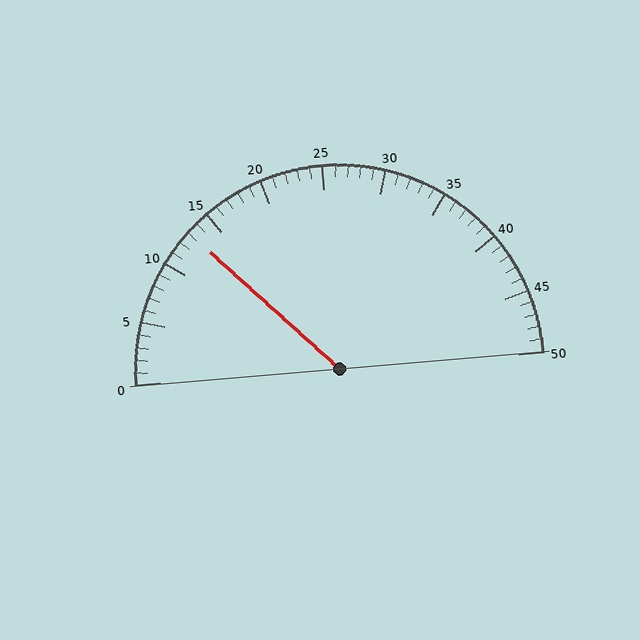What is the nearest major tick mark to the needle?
The nearest major tick mark is 15.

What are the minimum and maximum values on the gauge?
The gauge ranges from 0 to 50.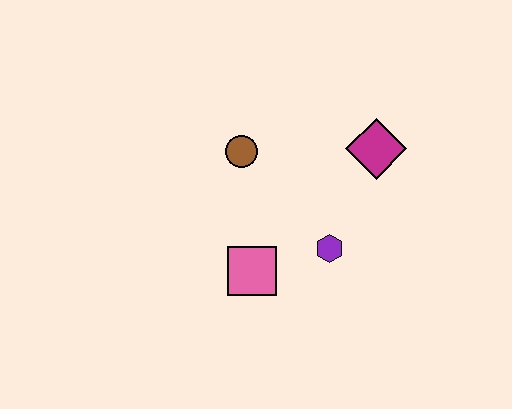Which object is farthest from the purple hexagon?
The brown circle is farthest from the purple hexagon.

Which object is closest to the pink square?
The purple hexagon is closest to the pink square.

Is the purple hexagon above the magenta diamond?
No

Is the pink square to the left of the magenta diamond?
Yes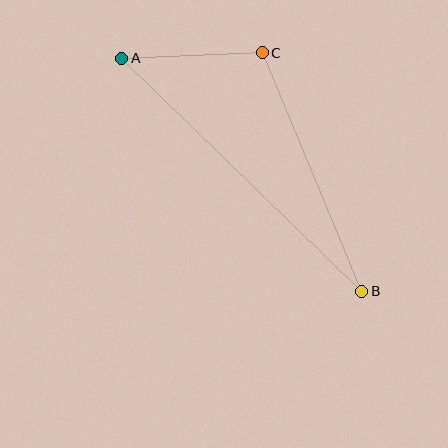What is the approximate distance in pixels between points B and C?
The distance between B and C is approximately 258 pixels.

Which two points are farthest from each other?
Points A and B are farthest from each other.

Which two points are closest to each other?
Points A and C are closest to each other.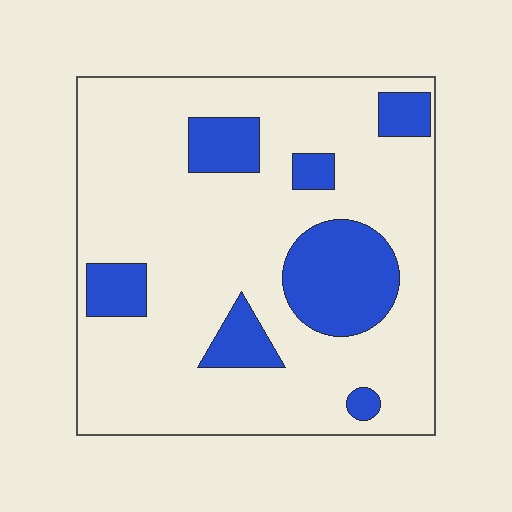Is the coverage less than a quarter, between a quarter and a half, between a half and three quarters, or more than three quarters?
Less than a quarter.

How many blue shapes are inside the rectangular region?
7.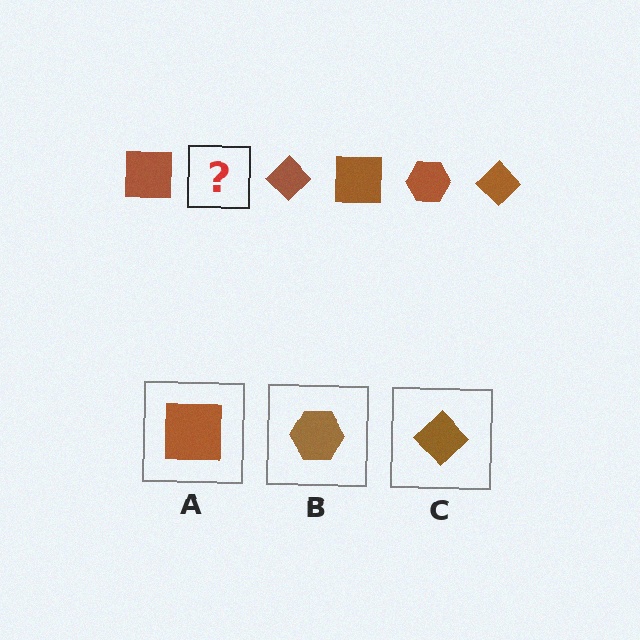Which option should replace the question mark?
Option B.